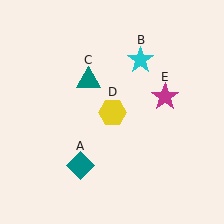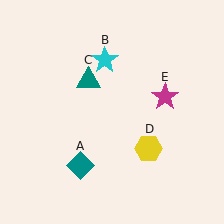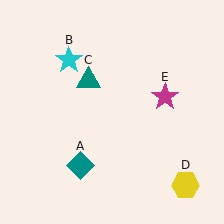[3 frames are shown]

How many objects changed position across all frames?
2 objects changed position: cyan star (object B), yellow hexagon (object D).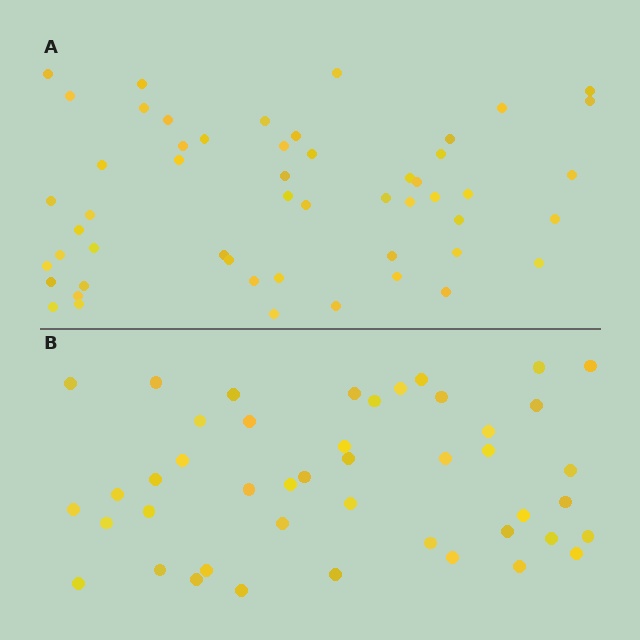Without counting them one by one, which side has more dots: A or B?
Region A (the top region) has more dots.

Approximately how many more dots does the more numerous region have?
Region A has roughly 8 or so more dots than region B.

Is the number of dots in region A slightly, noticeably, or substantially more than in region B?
Region A has only slightly more — the two regions are fairly close. The ratio is roughly 1.2 to 1.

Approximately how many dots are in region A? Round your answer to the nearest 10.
About 50 dots. (The exact count is 53, which rounds to 50.)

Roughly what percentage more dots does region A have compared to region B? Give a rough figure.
About 20% more.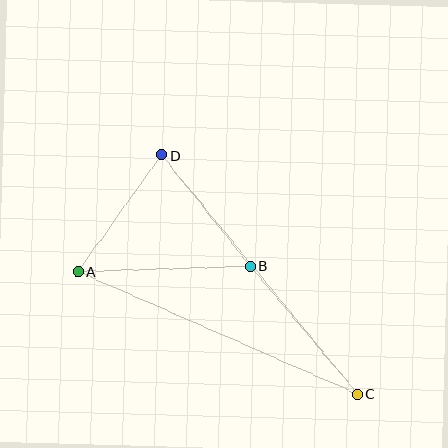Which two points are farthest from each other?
Points C and D are farthest from each other.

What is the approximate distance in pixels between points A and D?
The distance between A and D is approximately 144 pixels.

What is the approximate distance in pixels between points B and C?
The distance between B and C is approximately 168 pixels.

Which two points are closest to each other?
Points B and D are closest to each other.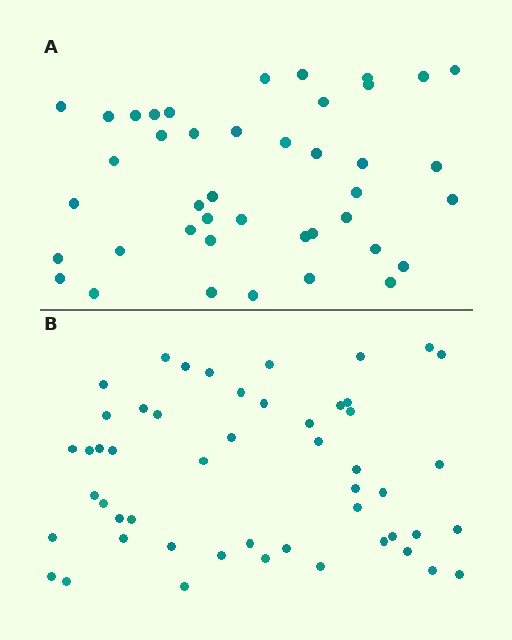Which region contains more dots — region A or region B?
Region B (the bottom region) has more dots.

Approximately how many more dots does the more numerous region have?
Region B has roughly 8 or so more dots than region A.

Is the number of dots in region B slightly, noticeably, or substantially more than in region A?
Region B has only slightly more — the two regions are fairly close. The ratio is roughly 1.2 to 1.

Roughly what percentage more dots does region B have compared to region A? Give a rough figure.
About 20% more.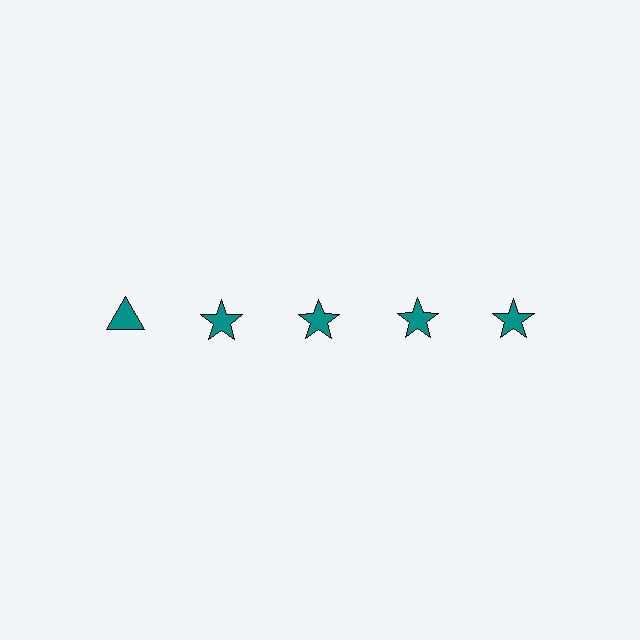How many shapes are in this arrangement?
There are 5 shapes arranged in a grid pattern.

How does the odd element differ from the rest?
It has a different shape: triangle instead of star.